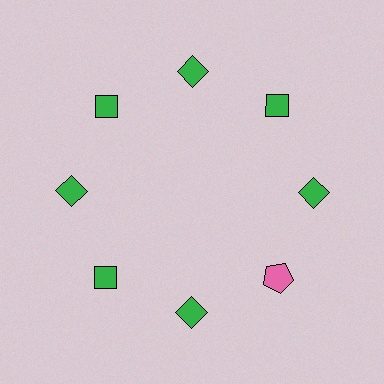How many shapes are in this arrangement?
There are 8 shapes arranged in a ring pattern.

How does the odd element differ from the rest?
It differs in both color (pink instead of green) and shape (pentagon instead of diamond).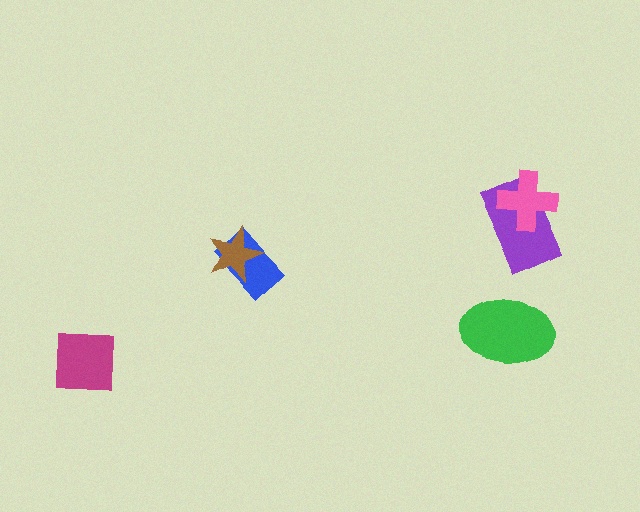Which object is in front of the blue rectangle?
The brown star is in front of the blue rectangle.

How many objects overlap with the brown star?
1 object overlaps with the brown star.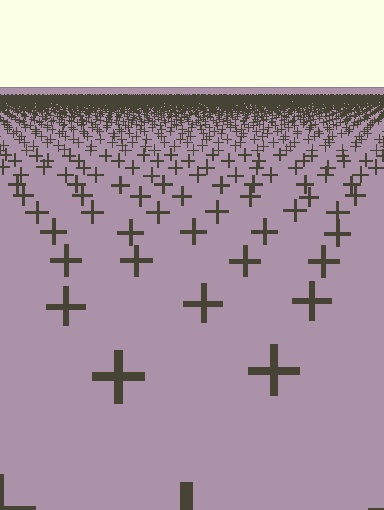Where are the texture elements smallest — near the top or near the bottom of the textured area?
Near the top.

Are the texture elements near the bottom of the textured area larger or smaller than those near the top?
Larger. Near the bottom, elements are closer to the viewer and appear at a bigger on-screen size.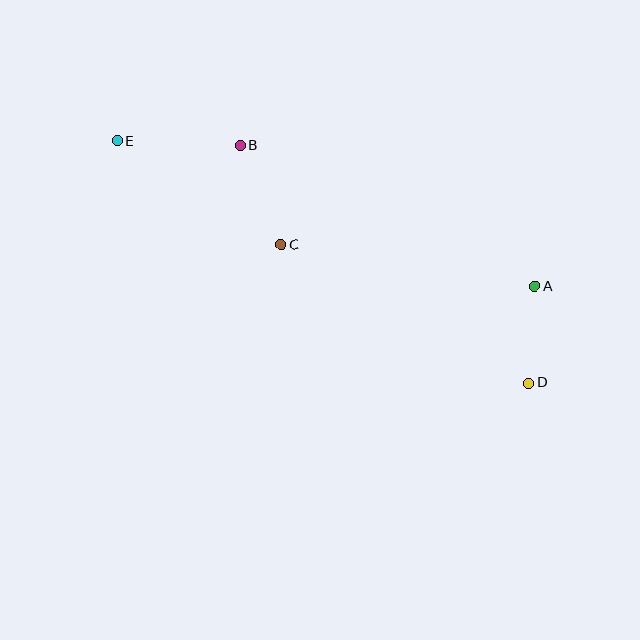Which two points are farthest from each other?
Points D and E are farthest from each other.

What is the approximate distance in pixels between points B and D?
The distance between B and D is approximately 374 pixels.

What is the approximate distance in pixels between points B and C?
The distance between B and C is approximately 107 pixels.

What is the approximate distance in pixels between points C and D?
The distance between C and D is approximately 284 pixels.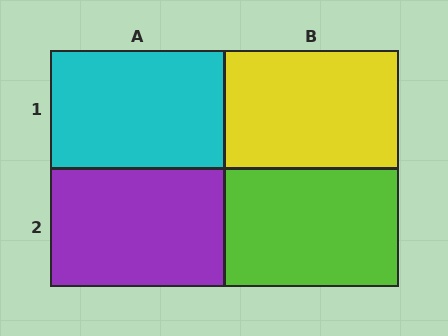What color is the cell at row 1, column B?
Yellow.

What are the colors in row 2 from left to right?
Purple, lime.